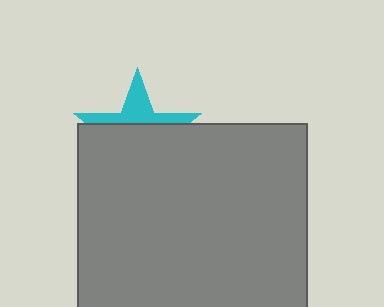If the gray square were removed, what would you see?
You would see the complete cyan star.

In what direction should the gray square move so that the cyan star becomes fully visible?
The gray square should move down. That is the shortest direction to clear the overlap and leave the cyan star fully visible.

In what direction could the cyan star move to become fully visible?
The cyan star could move up. That would shift it out from behind the gray square entirely.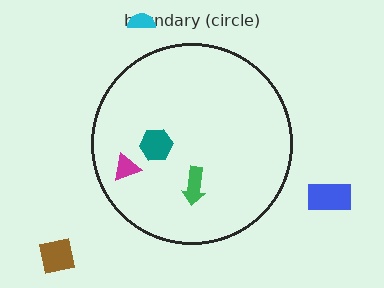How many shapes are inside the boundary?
3 inside, 3 outside.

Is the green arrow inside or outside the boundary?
Inside.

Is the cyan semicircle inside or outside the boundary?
Outside.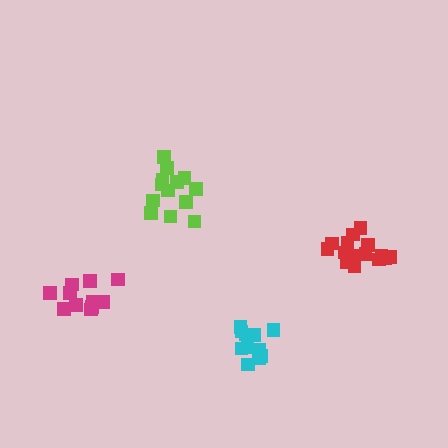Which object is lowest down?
The cyan cluster is bottommost.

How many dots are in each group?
Group 1: 15 dots, Group 2: 11 dots, Group 3: 12 dots, Group 4: 13 dots (51 total).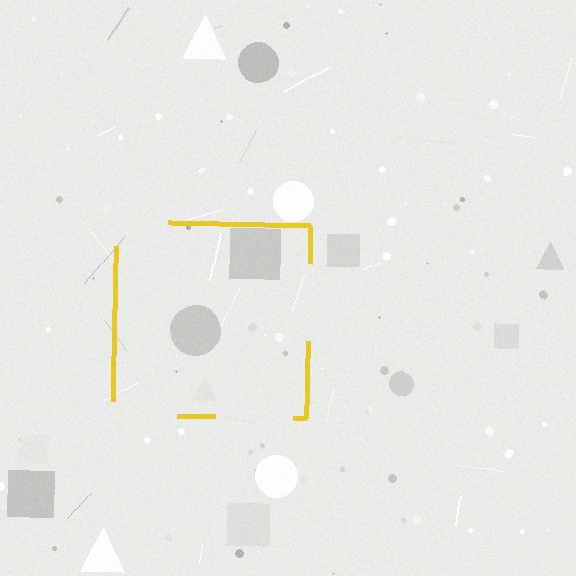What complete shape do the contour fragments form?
The contour fragments form a square.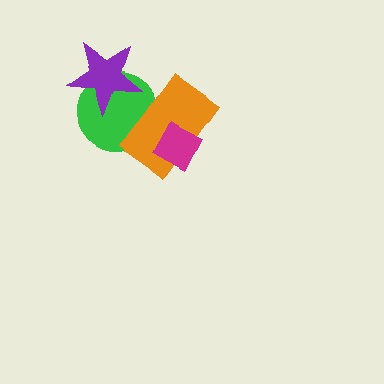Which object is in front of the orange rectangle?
The magenta diamond is in front of the orange rectangle.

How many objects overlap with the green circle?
2 objects overlap with the green circle.